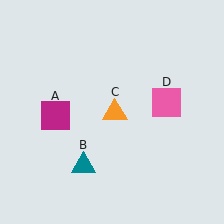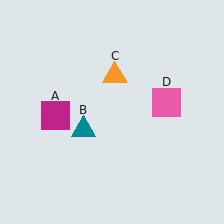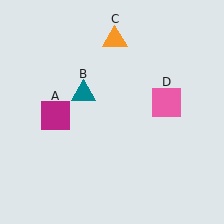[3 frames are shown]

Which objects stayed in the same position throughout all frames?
Magenta square (object A) and pink square (object D) remained stationary.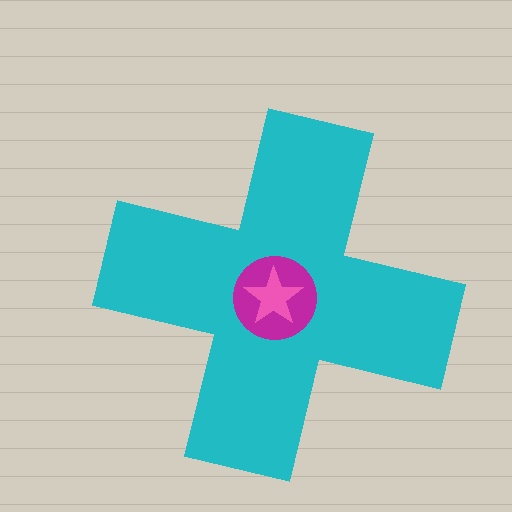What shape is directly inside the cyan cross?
The magenta circle.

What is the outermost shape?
The cyan cross.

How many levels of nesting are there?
3.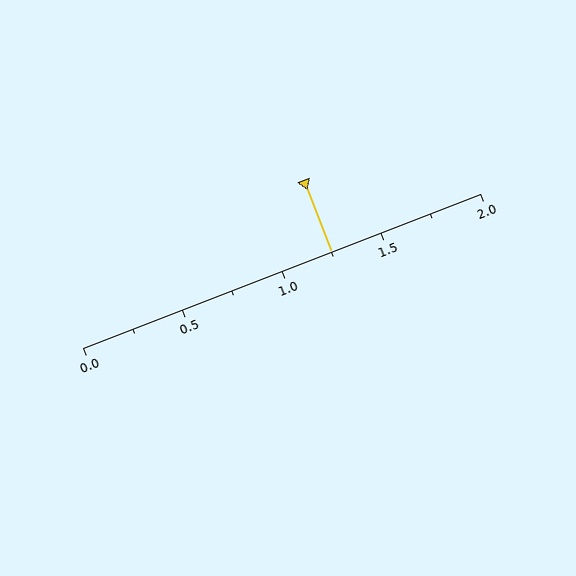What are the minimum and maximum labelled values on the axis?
The axis runs from 0.0 to 2.0.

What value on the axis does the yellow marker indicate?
The marker indicates approximately 1.25.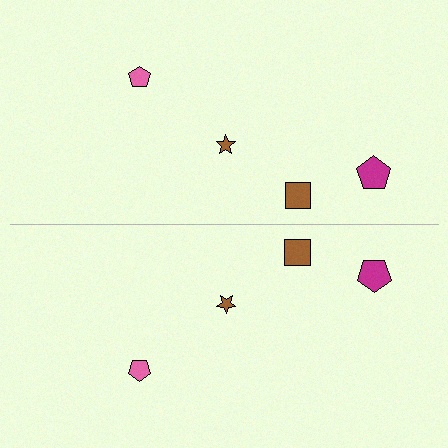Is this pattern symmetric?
Yes, this pattern has bilateral (reflection) symmetry.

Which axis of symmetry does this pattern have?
The pattern has a horizontal axis of symmetry running through the center of the image.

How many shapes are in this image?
There are 8 shapes in this image.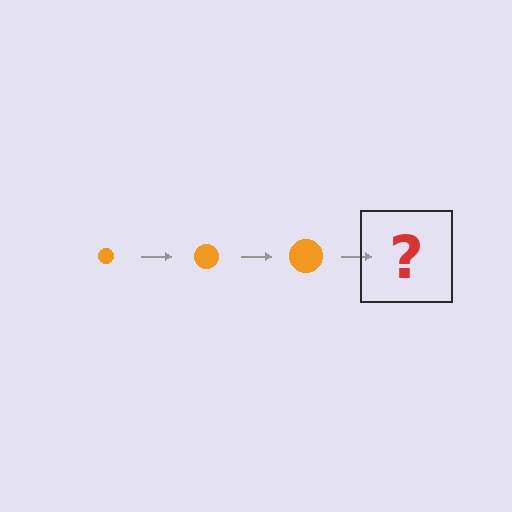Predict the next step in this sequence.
The next step is an orange circle, larger than the previous one.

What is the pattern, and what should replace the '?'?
The pattern is that the circle gets progressively larger each step. The '?' should be an orange circle, larger than the previous one.